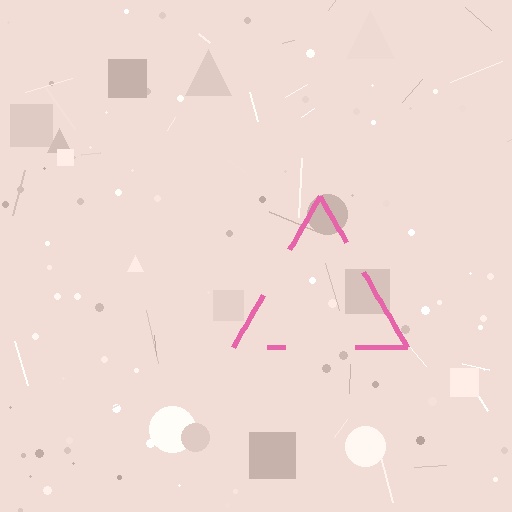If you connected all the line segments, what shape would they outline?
They would outline a triangle.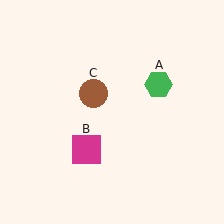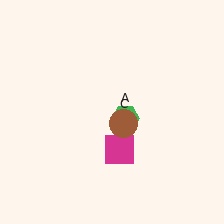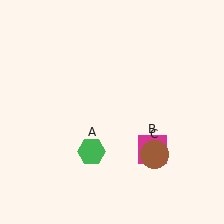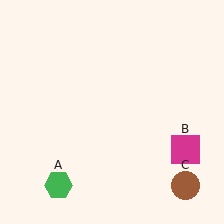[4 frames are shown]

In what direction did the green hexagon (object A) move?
The green hexagon (object A) moved down and to the left.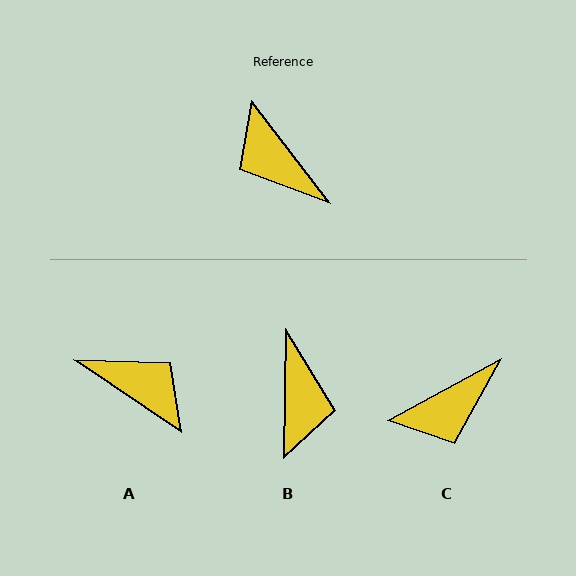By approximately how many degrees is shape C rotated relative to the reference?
Approximately 81 degrees counter-clockwise.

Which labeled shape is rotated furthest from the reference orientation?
A, about 162 degrees away.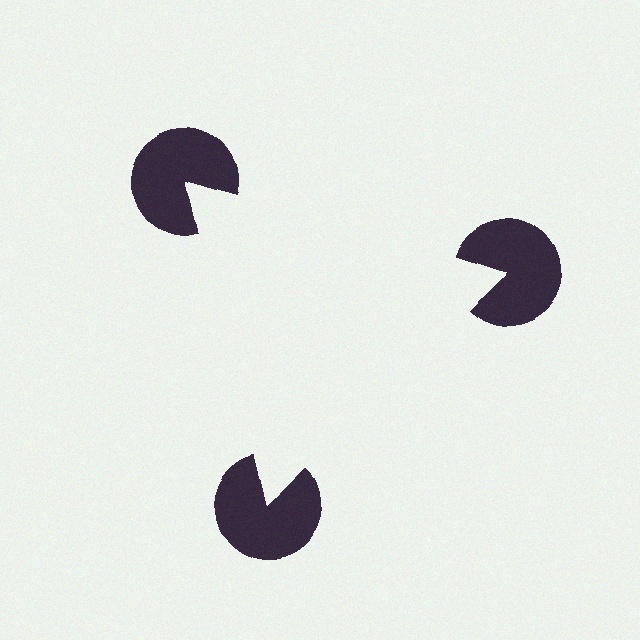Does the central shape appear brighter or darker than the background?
It typically appears slightly brighter than the background, even though no actual brightness change is drawn.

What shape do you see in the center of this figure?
An illusory triangle — its edges are inferred from the aligned wedge cuts in the pac-man discs, not physically drawn.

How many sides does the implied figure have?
3 sides.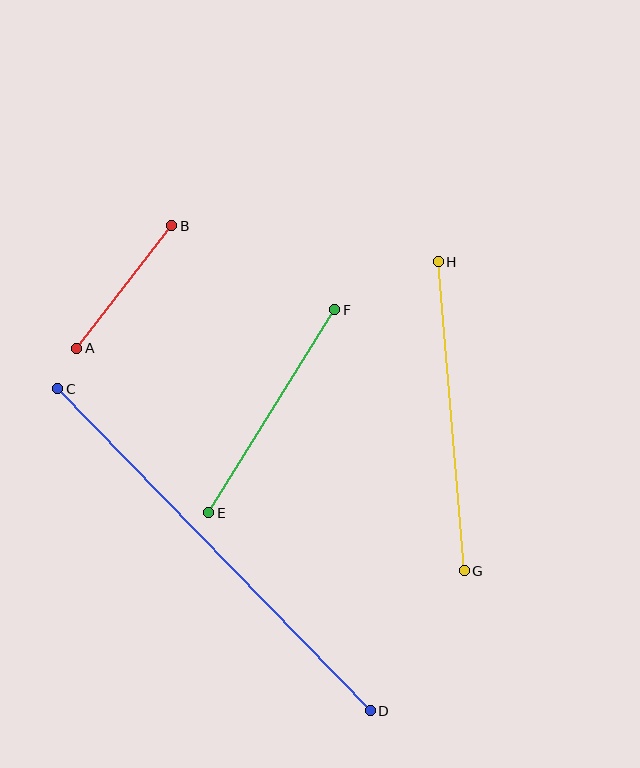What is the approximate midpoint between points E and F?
The midpoint is at approximately (272, 411) pixels.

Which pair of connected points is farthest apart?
Points C and D are farthest apart.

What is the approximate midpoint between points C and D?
The midpoint is at approximately (214, 550) pixels.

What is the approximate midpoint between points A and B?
The midpoint is at approximately (124, 287) pixels.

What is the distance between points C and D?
The distance is approximately 449 pixels.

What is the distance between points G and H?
The distance is approximately 310 pixels.